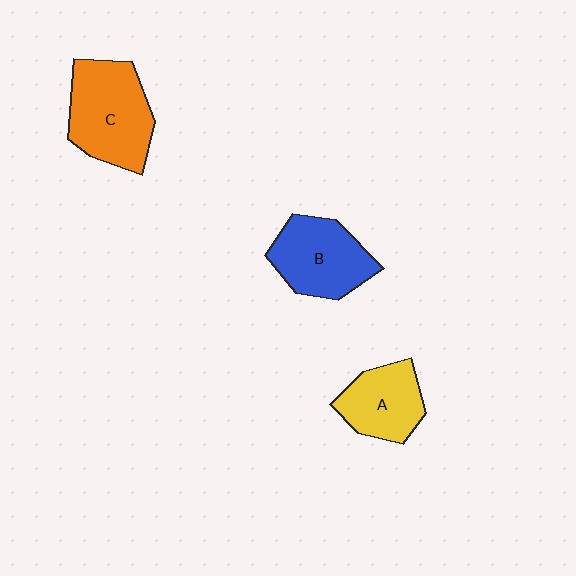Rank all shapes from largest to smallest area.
From largest to smallest: C (orange), B (blue), A (yellow).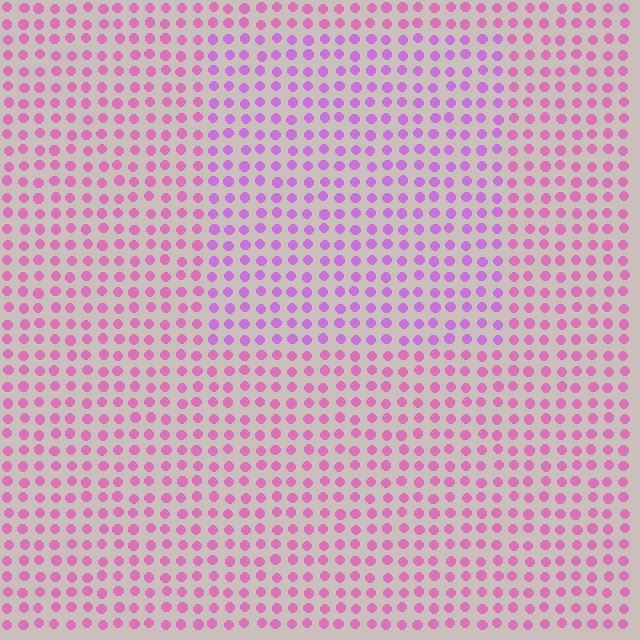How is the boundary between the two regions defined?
The boundary is defined purely by a slight shift in hue (about 31 degrees). Spacing, size, and orientation are identical on both sides.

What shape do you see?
I see a rectangle.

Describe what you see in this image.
The image is filled with small pink elements in a uniform arrangement. A rectangle-shaped region is visible where the elements are tinted to a slightly different hue, forming a subtle color boundary.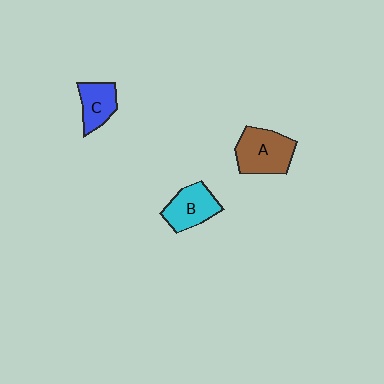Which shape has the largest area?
Shape A (brown).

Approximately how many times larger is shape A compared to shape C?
Approximately 1.5 times.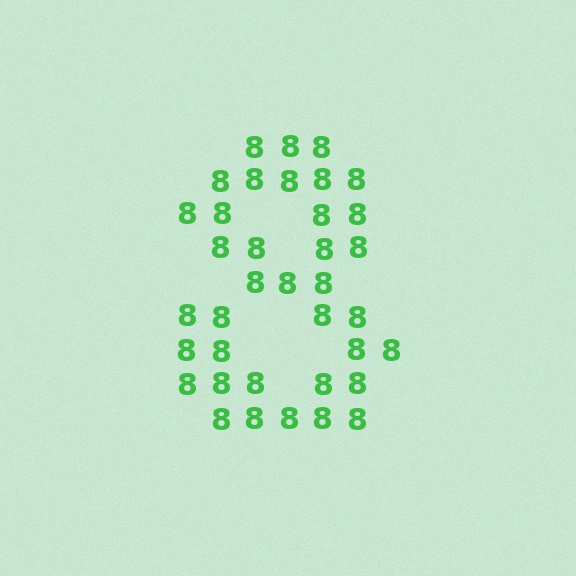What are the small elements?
The small elements are digit 8's.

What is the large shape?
The large shape is the digit 8.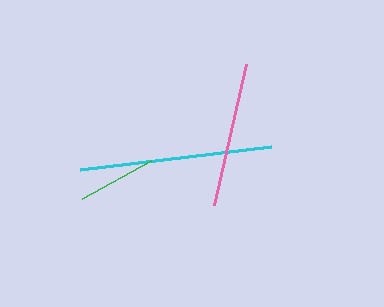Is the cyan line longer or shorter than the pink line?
The cyan line is longer than the pink line.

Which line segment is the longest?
The cyan line is the longest at approximately 192 pixels.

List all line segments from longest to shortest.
From longest to shortest: cyan, pink, green.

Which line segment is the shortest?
The green line is the shortest at approximately 78 pixels.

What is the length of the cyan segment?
The cyan segment is approximately 192 pixels long.